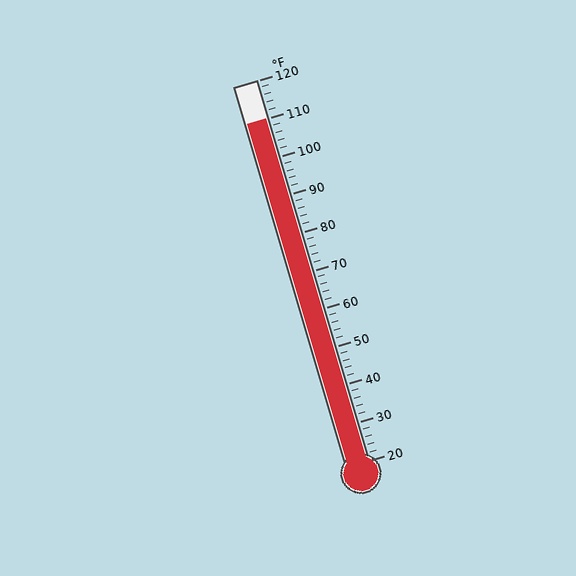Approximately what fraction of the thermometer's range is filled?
The thermometer is filled to approximately 90% of its range.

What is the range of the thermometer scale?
The thermometer scale ranges from 20°F to 120°F.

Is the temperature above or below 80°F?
The temperature is above 80°F.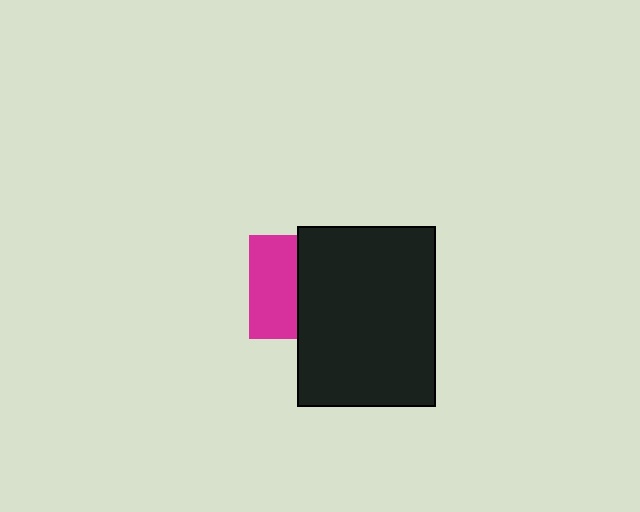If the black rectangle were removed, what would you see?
You would see the complete magenta square.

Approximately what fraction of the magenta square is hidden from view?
Roughly 54% of the magenta square is hidden behind the black rectangle.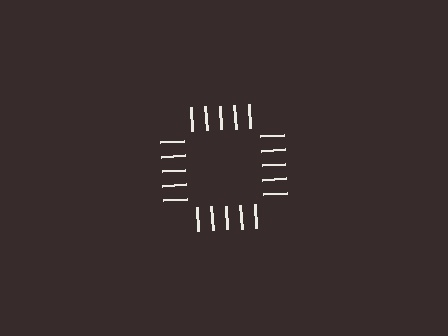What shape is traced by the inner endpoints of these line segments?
An illusory square — the line segments terminate on its edges but no continuous stroke is drawn.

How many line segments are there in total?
20 — 5 along each of the 4 edges.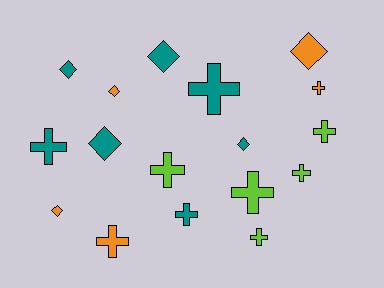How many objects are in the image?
There are 17 objects.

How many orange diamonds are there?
There are 3 orange diamonds.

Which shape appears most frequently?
Cross, with 10 objects.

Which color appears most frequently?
Teal, with 7 objects.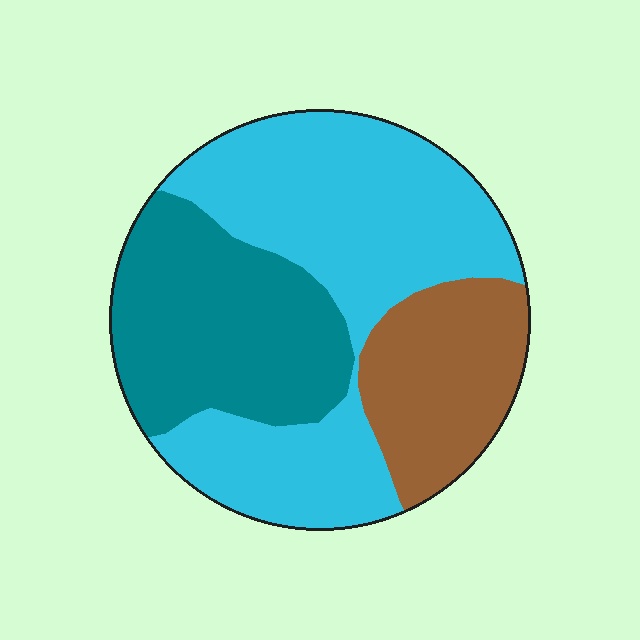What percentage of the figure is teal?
Teal covers around 30% of the figure.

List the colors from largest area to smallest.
From largest to smallest: cyan, teal, brown.